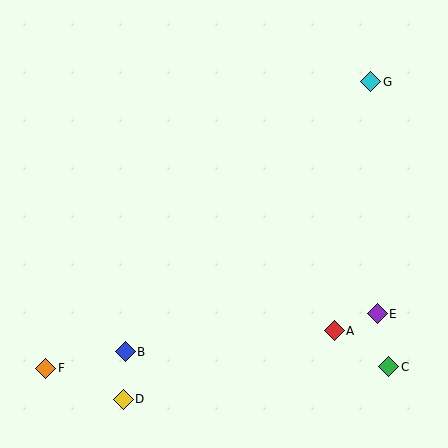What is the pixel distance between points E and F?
The distance between E and F is 336 pixels.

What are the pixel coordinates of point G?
Point G is at (371, 82).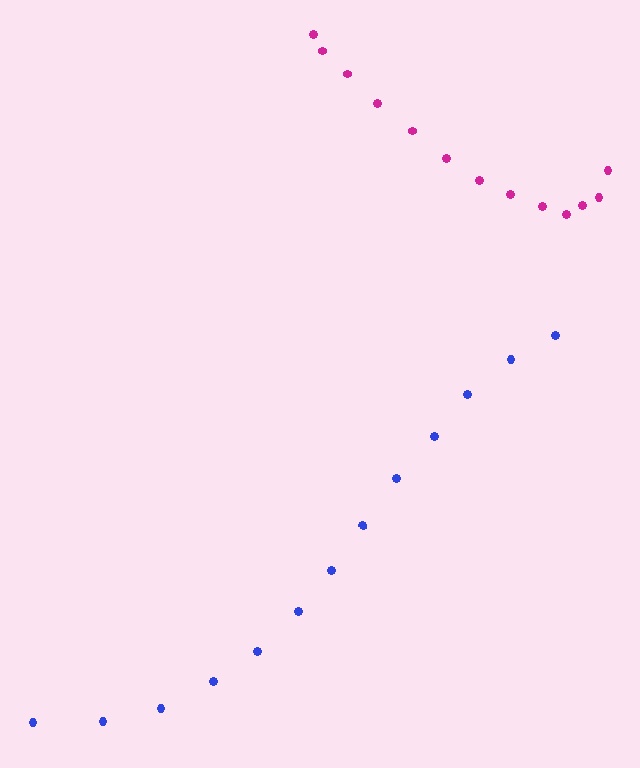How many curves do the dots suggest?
There are 2 distinct paths.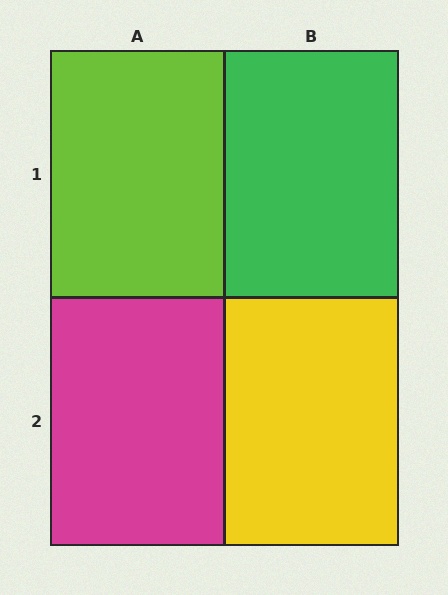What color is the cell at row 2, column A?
Magenta.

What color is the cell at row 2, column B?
Yellow.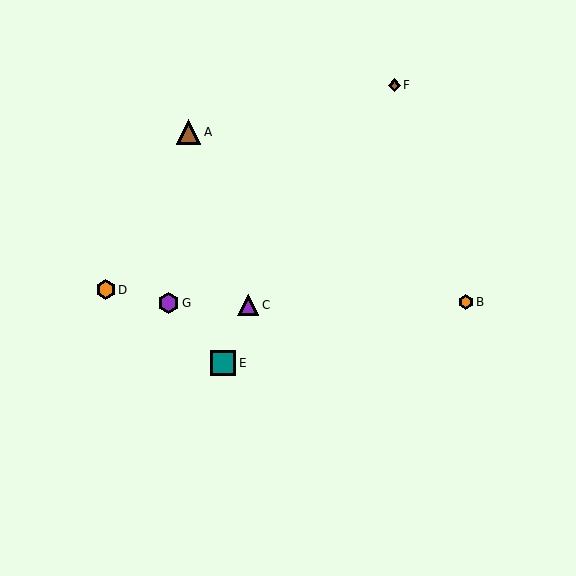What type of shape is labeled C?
Shape C is a purple triangle.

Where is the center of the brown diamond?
The center of the brown diamond is at (394, 85).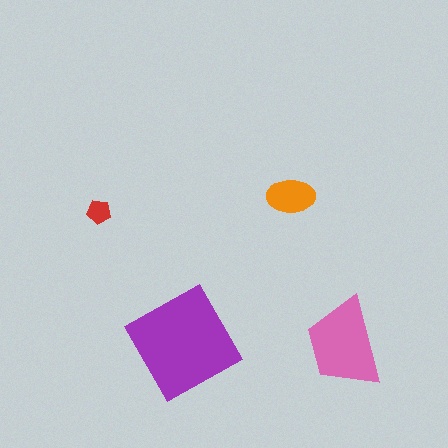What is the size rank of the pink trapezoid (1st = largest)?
2nd.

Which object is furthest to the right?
The pink trapezoid is rightmost.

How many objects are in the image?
There are 4 objects in the image.